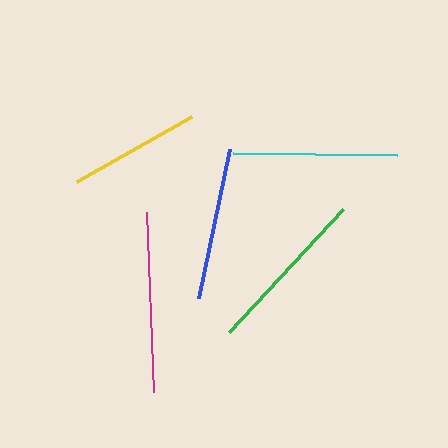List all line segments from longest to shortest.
From longest to shortest: magenta, green, cyan, blue, yellow.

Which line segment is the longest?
The magenta line is the longest at approximately 180 pixels.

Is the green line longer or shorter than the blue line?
The green line is longer than the blue line.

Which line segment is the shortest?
The yellow line is the shortest at approximately 133 pixels.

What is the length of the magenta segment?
The magenta segment is approximately 180 pixels long.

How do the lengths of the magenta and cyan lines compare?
The magenta and cyan lines are approximately the same length.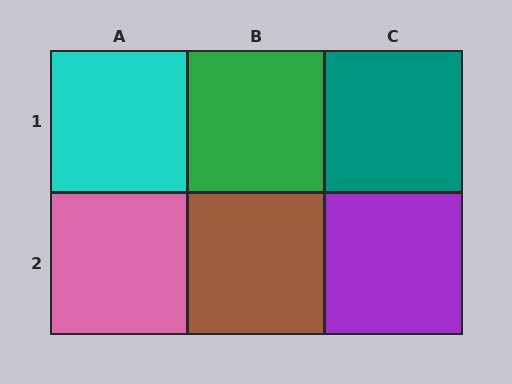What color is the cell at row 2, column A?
Pink.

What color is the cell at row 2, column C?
Purple.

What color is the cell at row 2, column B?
Brown.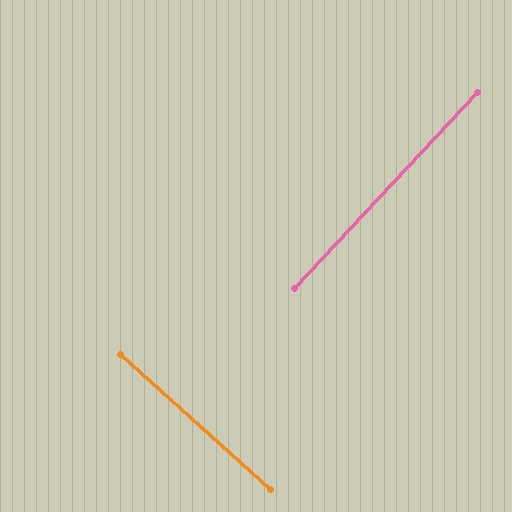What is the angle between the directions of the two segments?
Approximately 89 degrees.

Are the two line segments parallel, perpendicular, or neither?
Perpendicular — they meet at approximately 89°.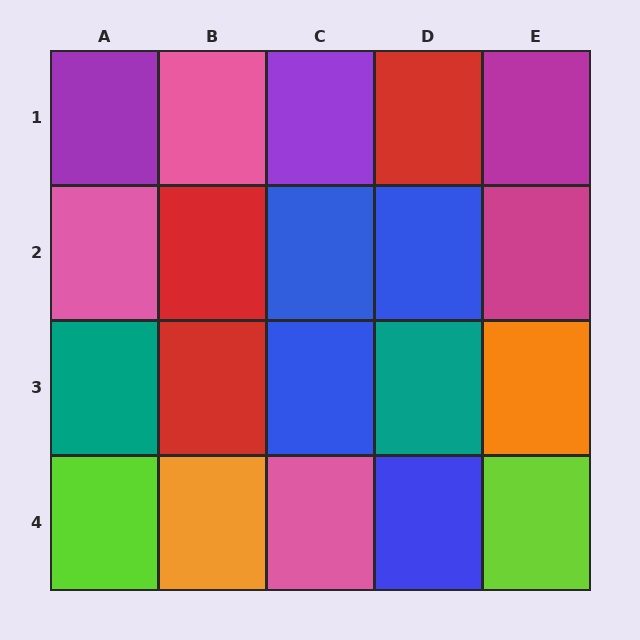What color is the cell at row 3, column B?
Red.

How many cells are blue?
4 cells are blue.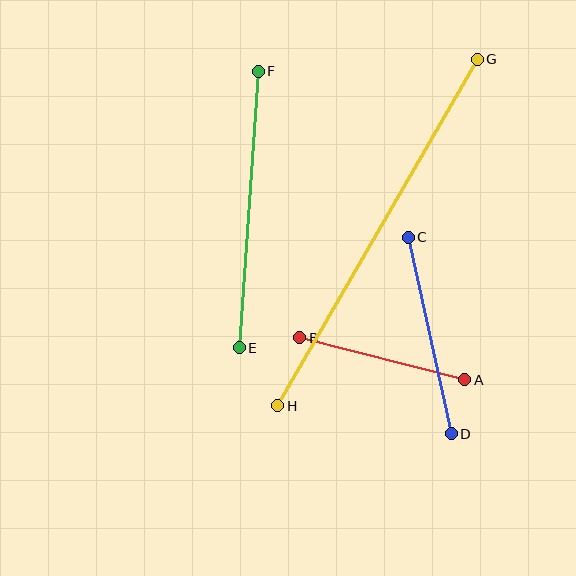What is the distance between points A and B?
The distance is approximately 170 pixels.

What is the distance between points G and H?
The distance is approximately 400 pixels.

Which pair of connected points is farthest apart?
Points G and H are farthest apart.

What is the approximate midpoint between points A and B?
The midpoint is at approximately (382, 359) pixels.